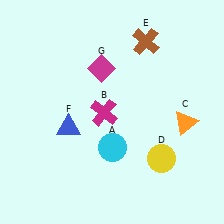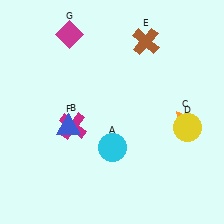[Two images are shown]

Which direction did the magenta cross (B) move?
The magenta cross (B) moved left.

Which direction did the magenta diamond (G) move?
The magenta diamond (G) moved up.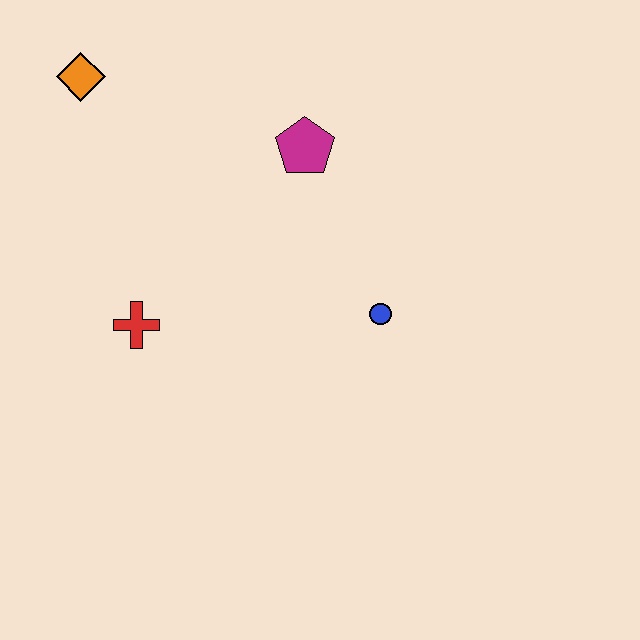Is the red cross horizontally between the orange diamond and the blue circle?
Yes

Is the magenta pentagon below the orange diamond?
Yes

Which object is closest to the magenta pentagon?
The blue circle is closest to the magenta pentagon.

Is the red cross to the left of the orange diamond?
No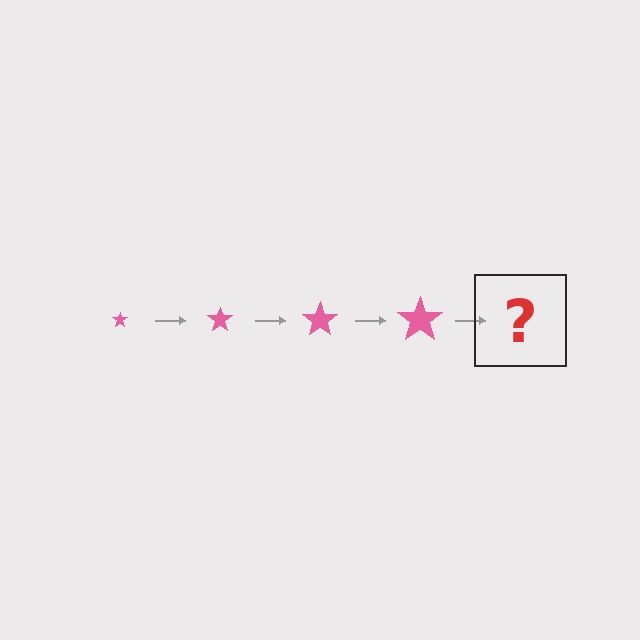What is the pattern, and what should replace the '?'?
The pattern is that the star gets progressively larger each step. The '?' should be a pink star, larger than the previous one.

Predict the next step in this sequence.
The next step is a pink star, larger than the previous one.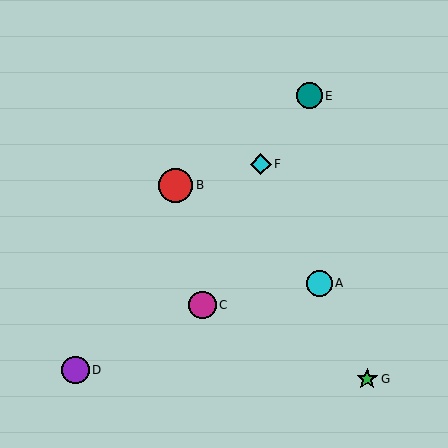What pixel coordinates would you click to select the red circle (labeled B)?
Click at (175, 185) to select the red circle B.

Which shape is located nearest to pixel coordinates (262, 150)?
The cyan diamond (labeled F) at (261, 164) is nearest to that location.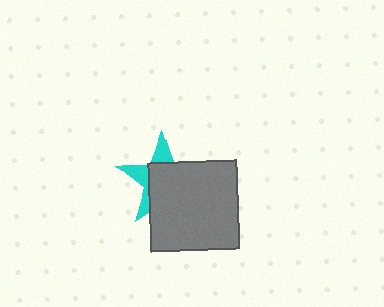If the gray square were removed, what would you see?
You would see the complete cyan star.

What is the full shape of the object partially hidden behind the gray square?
The partially hidden object is a cyan star.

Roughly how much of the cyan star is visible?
A small part of it is visible (roughly 35%).